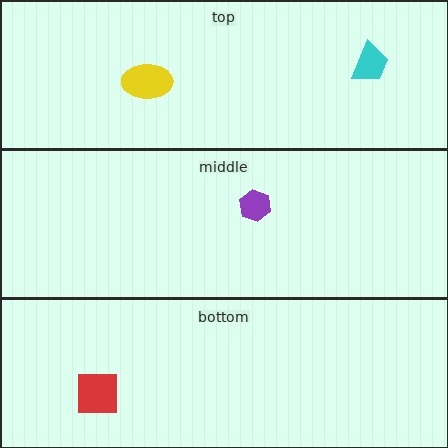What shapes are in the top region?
The cyan trapezoid, the yellow ellipse.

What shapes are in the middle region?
The purple hexagon.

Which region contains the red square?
The bottom region.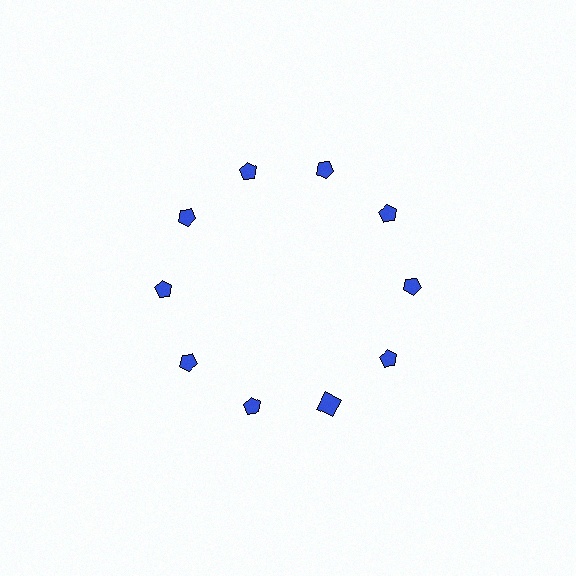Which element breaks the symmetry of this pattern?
The blue square at roughly the 5 o'clock position breaks the symmetry. All other shapes are blue pentagons.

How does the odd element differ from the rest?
It has a different shape: square instead of pentagon.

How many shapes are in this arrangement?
There are 10 shapes arranged in a ring pattern.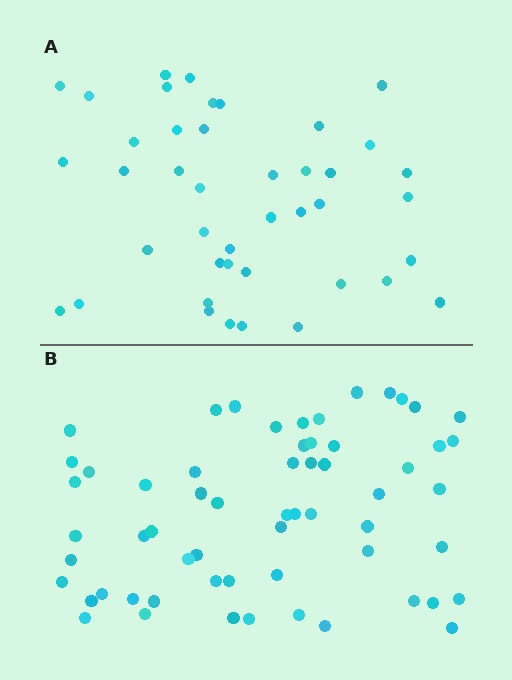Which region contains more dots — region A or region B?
Region B (the bottom region) has more dots.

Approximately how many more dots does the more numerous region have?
Region B has approximately 20 more dots than region A.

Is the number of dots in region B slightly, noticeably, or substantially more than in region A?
Region B has noticeably more, but not dramatically so. The ratio is roughly 1.4 to 1.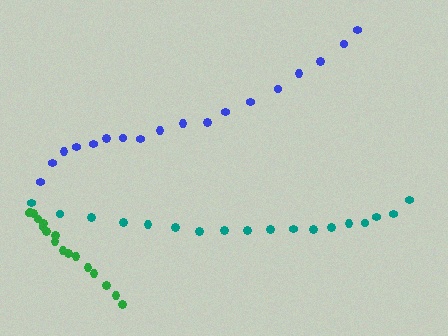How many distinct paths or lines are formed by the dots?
There are 3 distinct paths.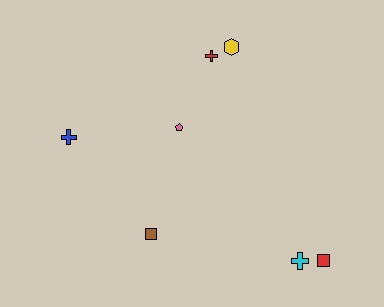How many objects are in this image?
There are 7 objects.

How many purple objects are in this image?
There are no purple objects.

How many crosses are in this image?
There are 3 crosses.